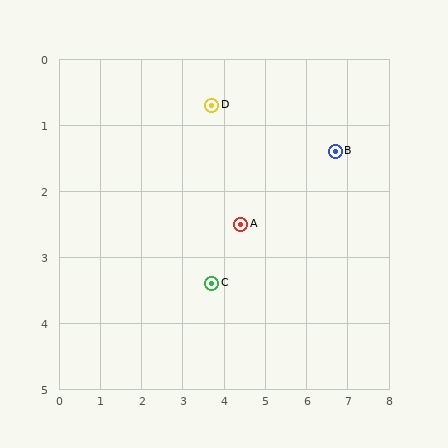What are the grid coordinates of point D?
Point D is at approximately (3.7, 0.7).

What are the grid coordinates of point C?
Point C is at approximately (3.7, 3.4).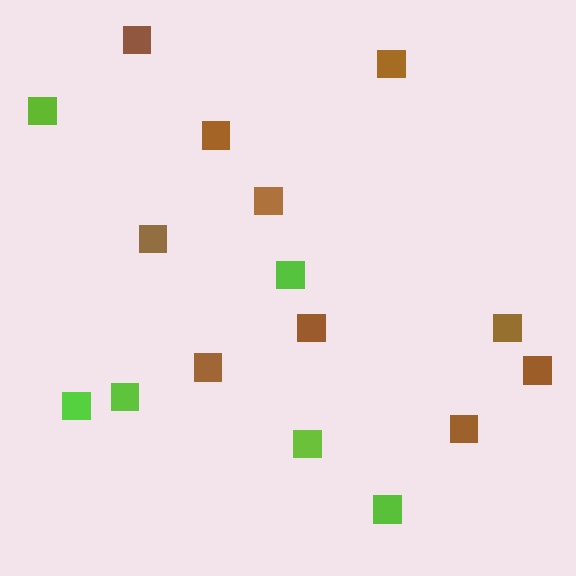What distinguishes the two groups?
There are 2 groups: one group of brown squares (10) and one group of lime squares (6).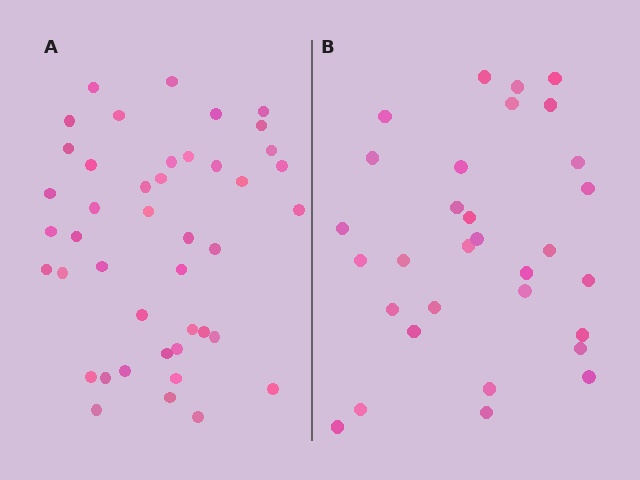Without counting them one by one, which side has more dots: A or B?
Region A (the left region) has more dots.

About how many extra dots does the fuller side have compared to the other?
Region A has roughly 12 or so more dots than region B.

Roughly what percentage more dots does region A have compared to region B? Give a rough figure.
About 40% more.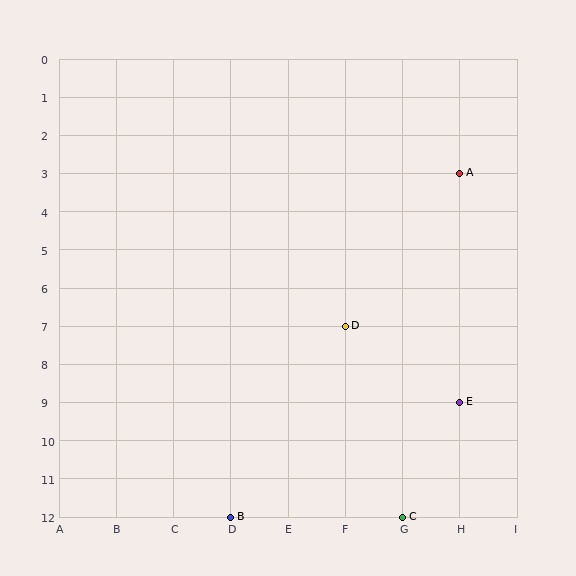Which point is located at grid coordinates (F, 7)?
Point D is at (F, 7).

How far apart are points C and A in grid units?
Points C and A are 1 column and 9 rows apart (about 9.1 grid units diagonally).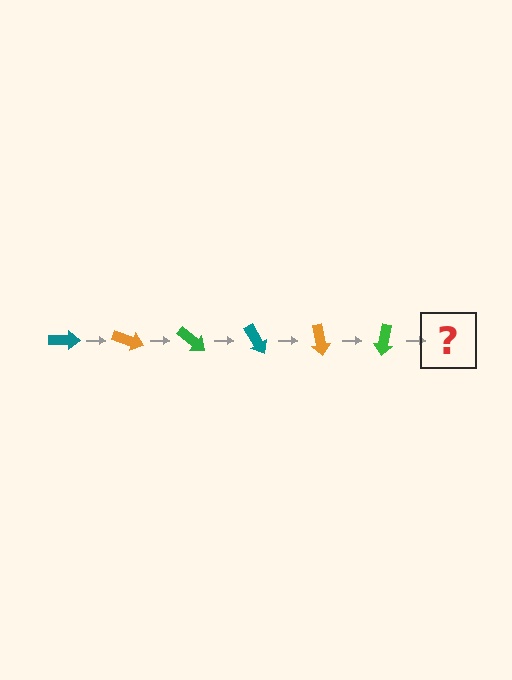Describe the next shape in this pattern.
It should be a teal arrow, rotated 120 degrees from the start.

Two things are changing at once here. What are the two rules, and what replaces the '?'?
The two rules are that it rotates 20 degrees each step and the color cycles through teal, orange, and green. The '?' should be a teal arrow, rotated 120 degrees from the start.